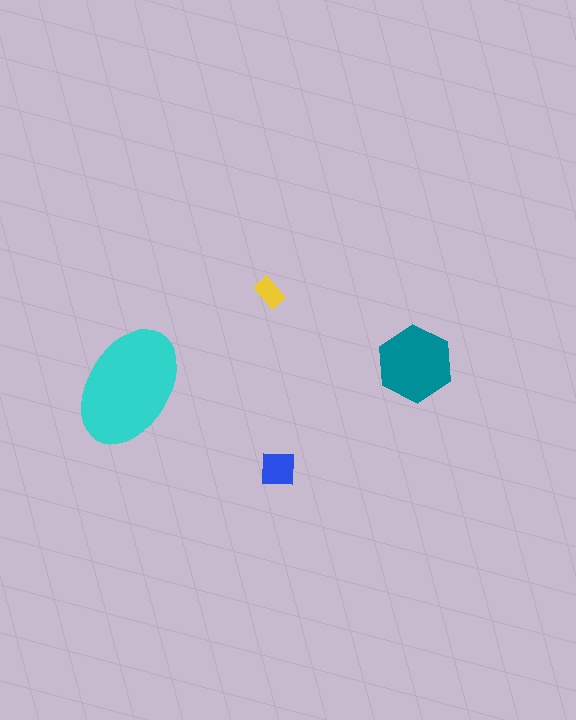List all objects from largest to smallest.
The cyan ellipse, the teal hexagon, the blue square, the yellow rectangle.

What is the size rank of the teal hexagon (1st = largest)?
2nd.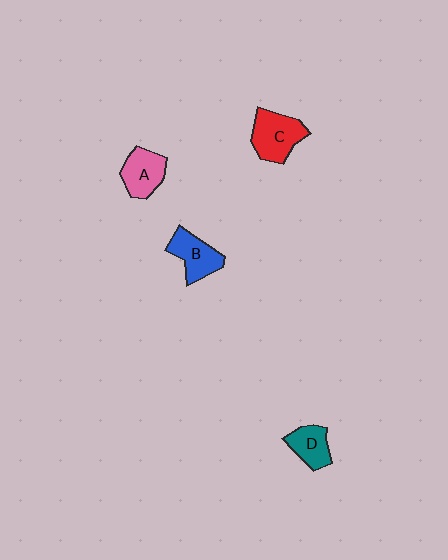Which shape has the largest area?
Shape C (red).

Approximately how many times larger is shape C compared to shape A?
Approximately 1.2 times.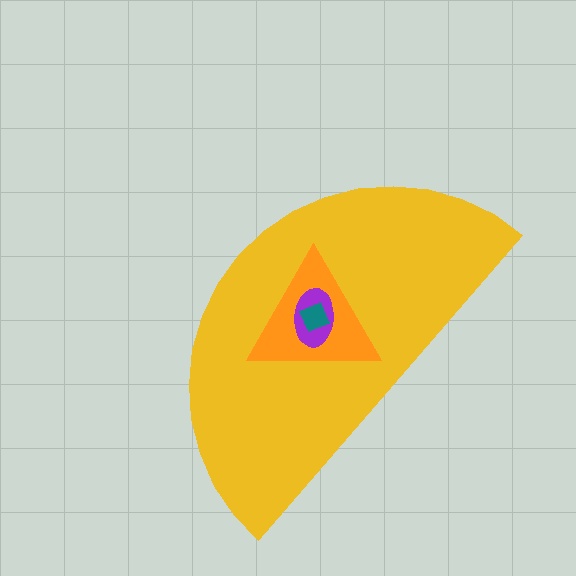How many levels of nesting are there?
4.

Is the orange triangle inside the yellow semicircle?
Yes.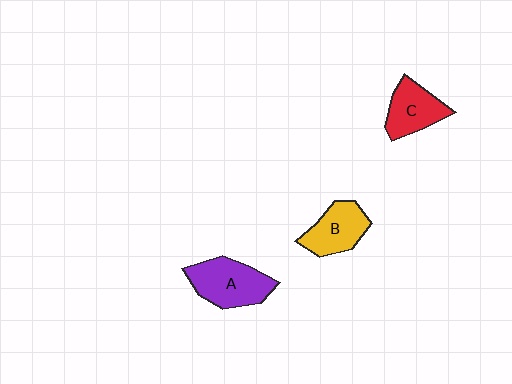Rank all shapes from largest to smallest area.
From largest to smallest: A (purple), B (yellow), C (red).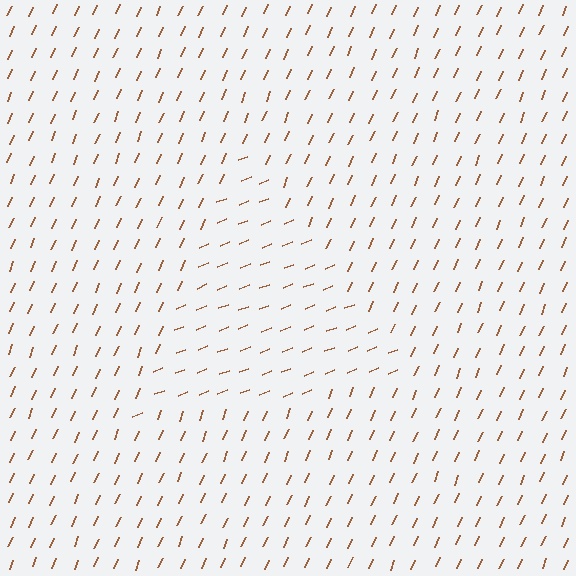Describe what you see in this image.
The image is filled with small brown line segments. A triangle region in the image has lines oriented differently from the surrounding lines, creating a visible texture boundary.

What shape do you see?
I see a triangle.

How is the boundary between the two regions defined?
The boundary is defined purely by a change in line orientation (approximately 45 degrees difference). All lines are the same color and thickness.